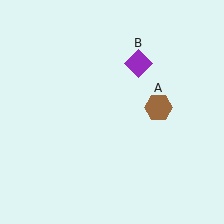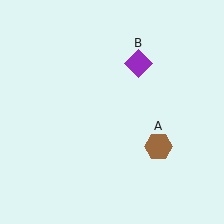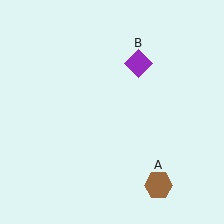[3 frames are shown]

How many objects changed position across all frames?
1 object changed position: brown hexagon (object A).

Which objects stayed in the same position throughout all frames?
Purple diamond (object B) remained stationary.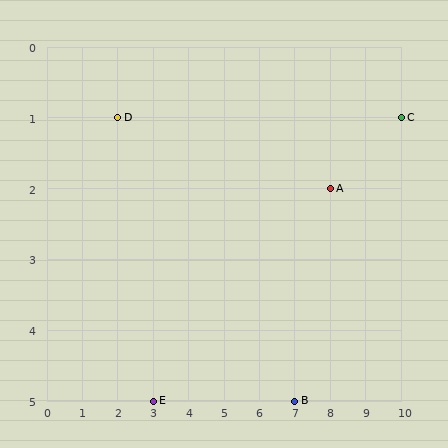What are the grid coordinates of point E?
Point E is at grid coordinates (3, 5).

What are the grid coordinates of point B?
Point B is at grid coordinates (7, 5).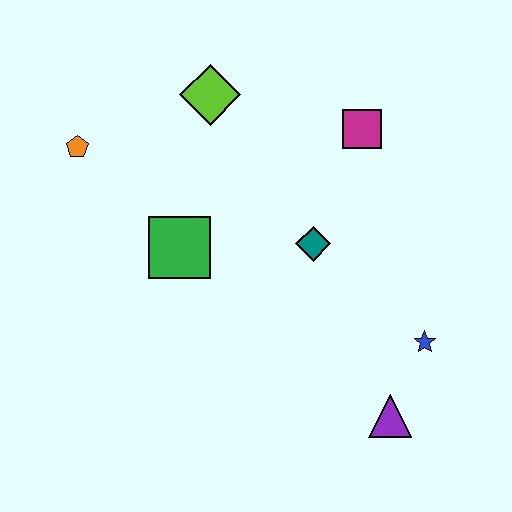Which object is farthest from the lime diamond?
The purple triangle is farthest from the lime diamond.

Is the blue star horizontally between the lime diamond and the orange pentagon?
No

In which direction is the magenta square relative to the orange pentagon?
The magenta square is to the right of the orange pentagon.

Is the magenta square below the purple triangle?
No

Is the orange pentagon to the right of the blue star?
No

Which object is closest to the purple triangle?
The blue star is closest to the purple triangle.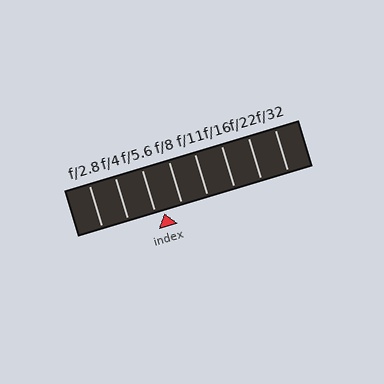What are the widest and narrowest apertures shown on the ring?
The widest aperture shown is f/2.8 and the narrowest is f/32.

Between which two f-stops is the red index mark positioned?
The index mark is between f/5.6 and f/8.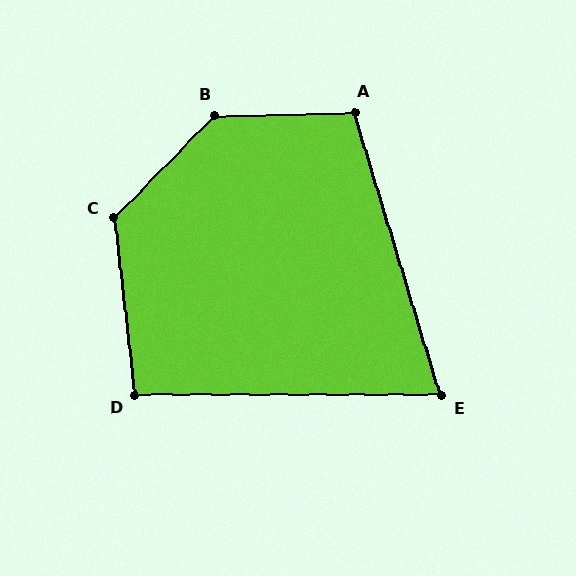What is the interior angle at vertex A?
Approximately 106 degrees (obtuse).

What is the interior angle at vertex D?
Approximately 97 degrees (obtuse).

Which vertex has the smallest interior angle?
E, at approximately 73 degrees.